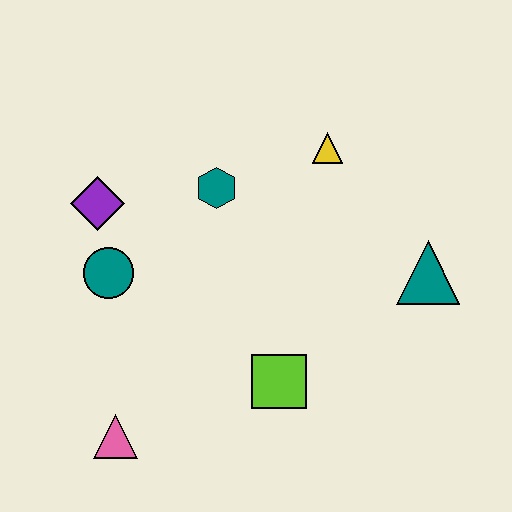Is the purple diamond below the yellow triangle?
Yes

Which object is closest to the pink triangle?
The teal circle is closest to the pink triangle.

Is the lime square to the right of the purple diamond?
Yes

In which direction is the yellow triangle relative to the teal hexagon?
The yellow triangle is to the right of the teal hexagon.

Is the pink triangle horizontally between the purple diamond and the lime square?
Yes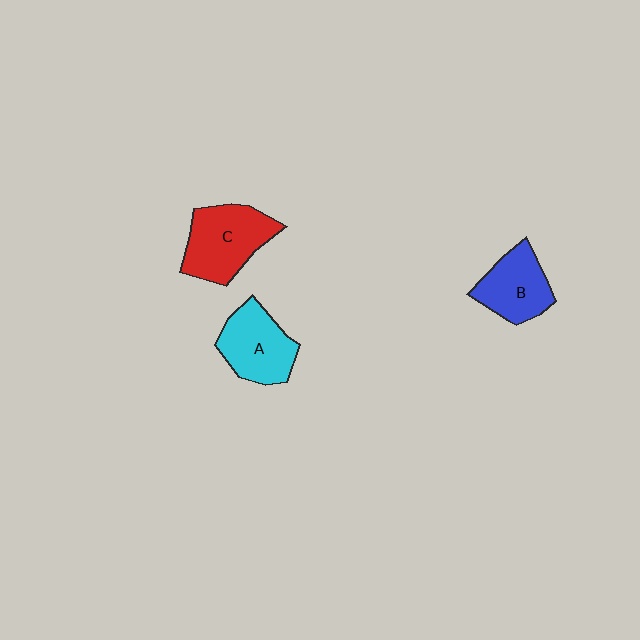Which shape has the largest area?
Shape C (red).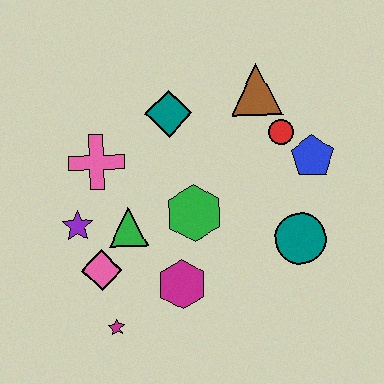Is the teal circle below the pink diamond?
No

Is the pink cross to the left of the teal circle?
Yes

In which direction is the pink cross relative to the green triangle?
The pink cross is above the green triangle.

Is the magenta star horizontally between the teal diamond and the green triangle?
No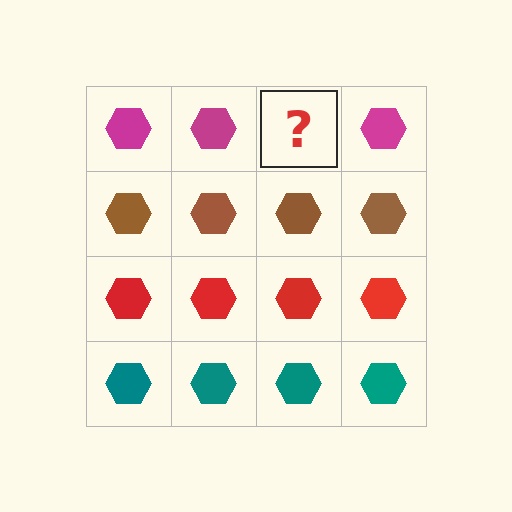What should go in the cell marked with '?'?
The missing cell should contain a magenta hexagon.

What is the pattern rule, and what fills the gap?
The rule is that each row has a consistent color. The gap should be filled with a magenta hexagon.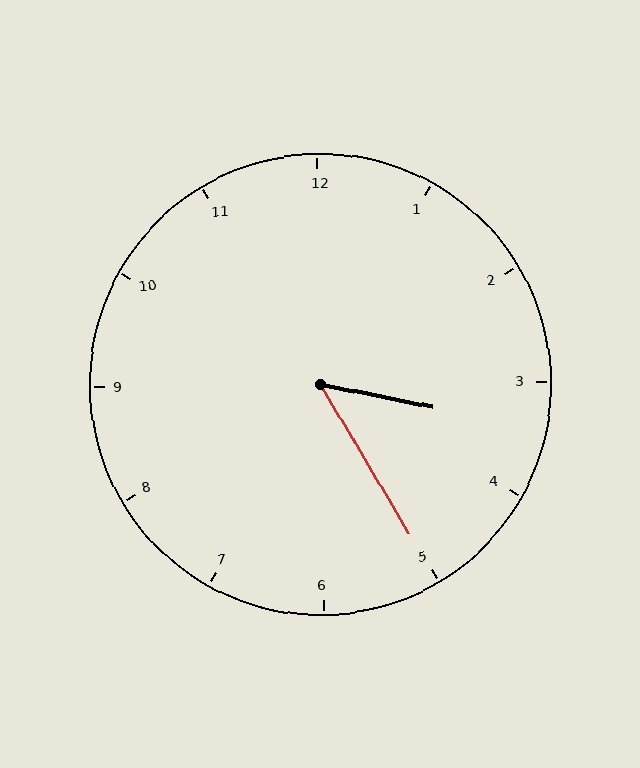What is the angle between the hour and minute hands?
Approximately 48 degrees.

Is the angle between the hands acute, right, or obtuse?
It is acute.